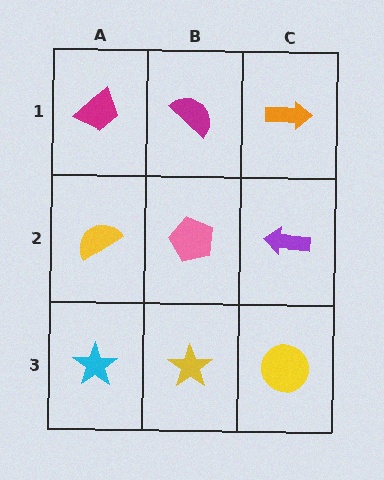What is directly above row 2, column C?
An orange arrow.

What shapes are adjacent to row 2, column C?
An orange arrow (row 1, column C), a yellow circle (row 3, column C), a pink pentagon (row 2, column B).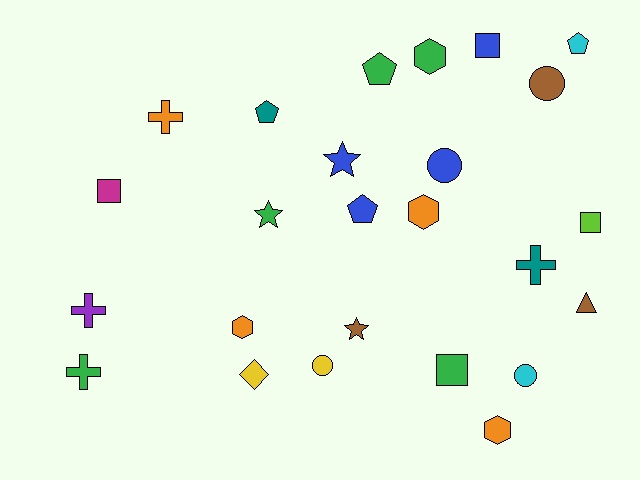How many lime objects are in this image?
There is 1 lime object.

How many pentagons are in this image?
There are 4 pentagons.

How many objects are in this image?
There are 25 objects.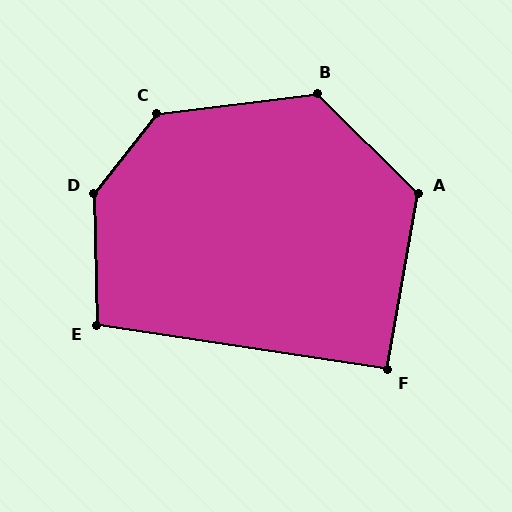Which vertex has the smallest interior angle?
F, at approximately 91 degrees.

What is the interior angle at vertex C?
Approximately 135 degrees (obtuse).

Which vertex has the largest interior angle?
D, at approximately 141 degrees.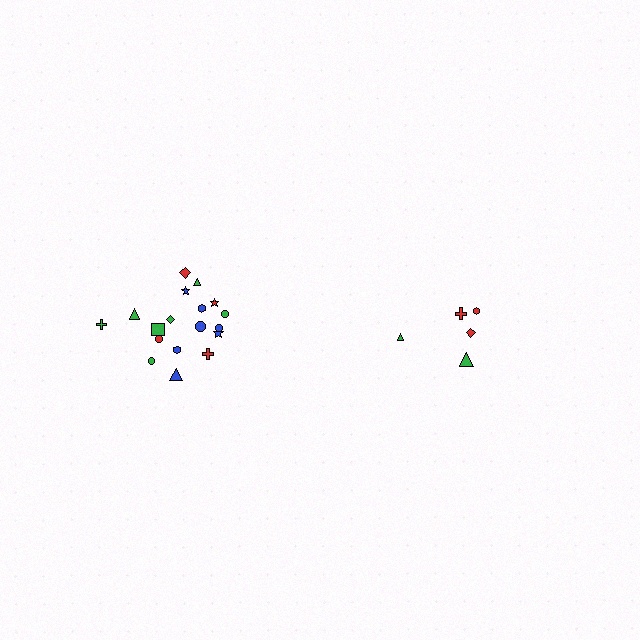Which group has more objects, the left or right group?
The left group.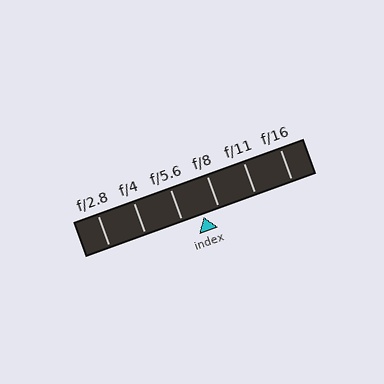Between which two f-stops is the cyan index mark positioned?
The index mark is between f/5.6 and f/8.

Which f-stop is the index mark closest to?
The index mark is closest to f/8.